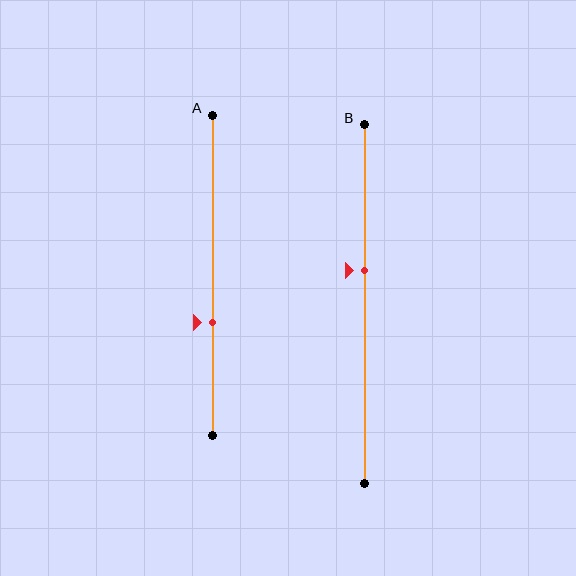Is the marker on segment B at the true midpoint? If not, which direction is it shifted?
No, the marker on segment B is shifted upward by about 9% of the segment length.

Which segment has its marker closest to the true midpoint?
Segment B has its marker closest to the true midpoint.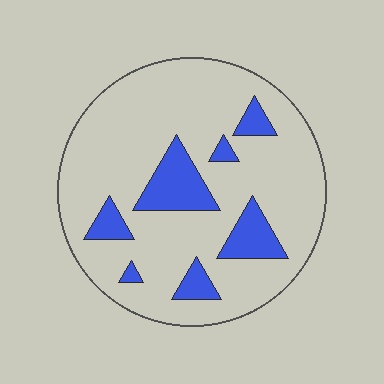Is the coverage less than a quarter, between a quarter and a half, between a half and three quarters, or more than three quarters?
Less than a quarter.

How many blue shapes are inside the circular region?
7.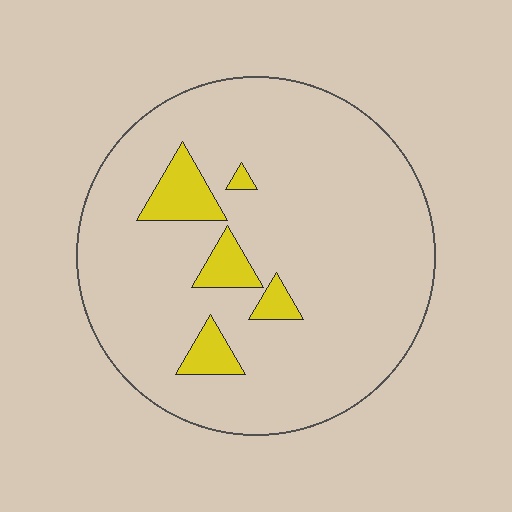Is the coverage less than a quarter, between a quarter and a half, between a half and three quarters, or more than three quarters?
Less than a quarter.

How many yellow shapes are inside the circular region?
5.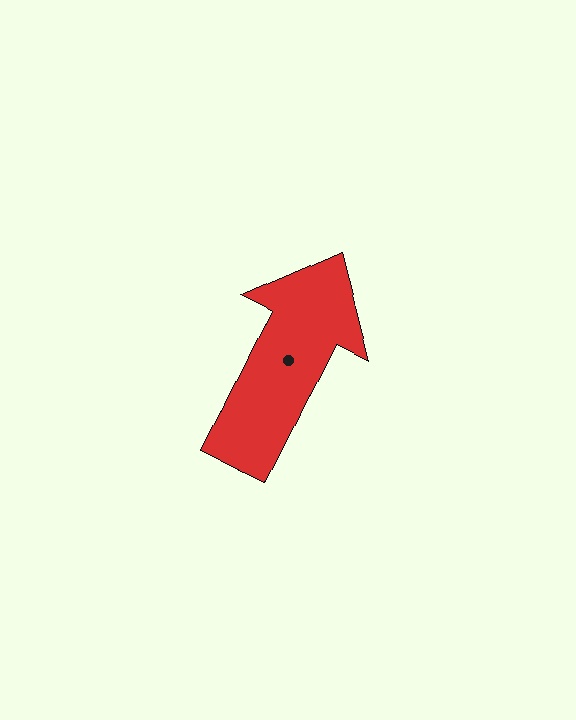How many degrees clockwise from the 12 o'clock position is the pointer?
Approximately 26 degrees.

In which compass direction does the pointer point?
Northeast.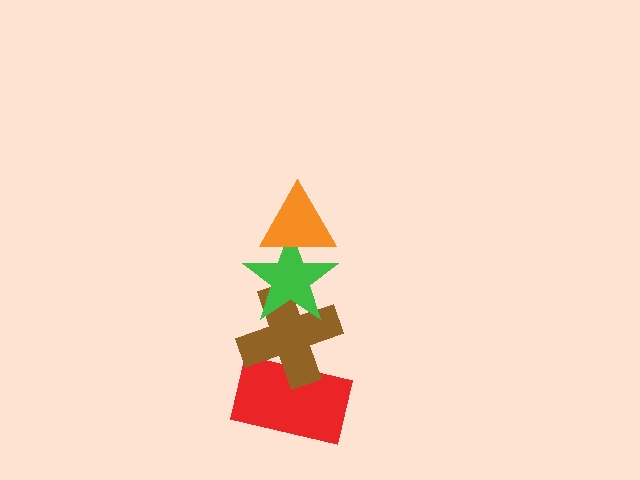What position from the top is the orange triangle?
The orange triangle is 1st from the top.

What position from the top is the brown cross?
The brown cross is 3rd from the top.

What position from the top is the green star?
The green star is 2nd from the top.